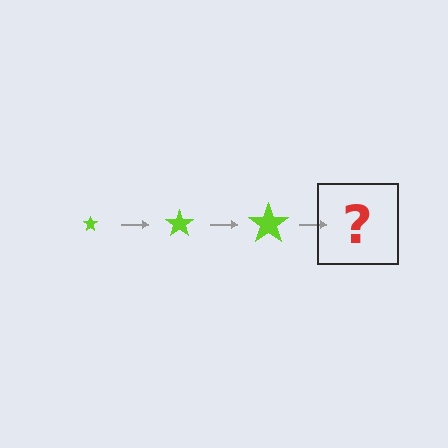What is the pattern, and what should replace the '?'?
The pattern is that the star gets progressively larger each step. The '?' should be a lime star, larger than the previous one.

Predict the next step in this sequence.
The next step is a lime star, larger than the previous one.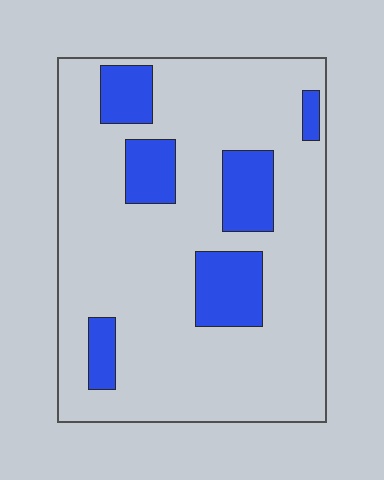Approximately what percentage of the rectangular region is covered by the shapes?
Approximately 20%.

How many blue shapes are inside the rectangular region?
6.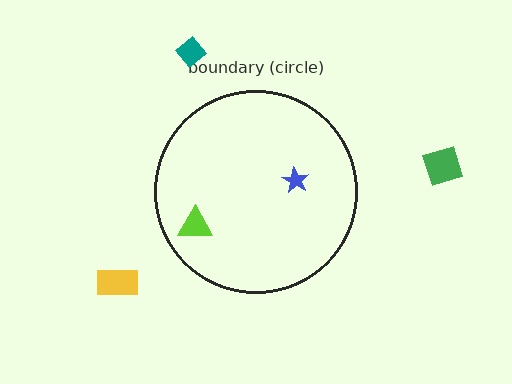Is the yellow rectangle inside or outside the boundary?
Outside.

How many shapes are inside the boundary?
2 inside, 3 outside.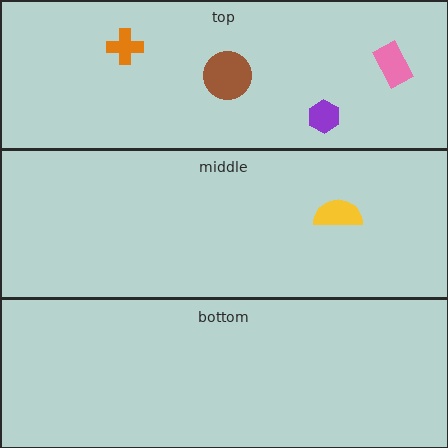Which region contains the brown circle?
The top region.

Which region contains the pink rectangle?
The top region.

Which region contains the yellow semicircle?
The middle region.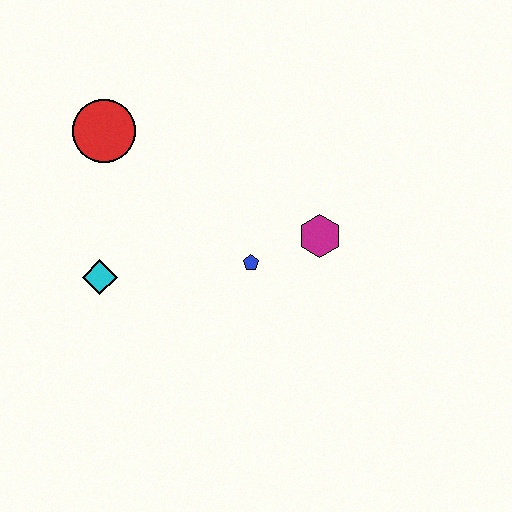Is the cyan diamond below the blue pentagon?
Yes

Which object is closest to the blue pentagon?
The magenta hexagon is closest to the blue pentagon.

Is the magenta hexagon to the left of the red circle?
No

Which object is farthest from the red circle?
The magenta hexagon is farthest from the red circle.